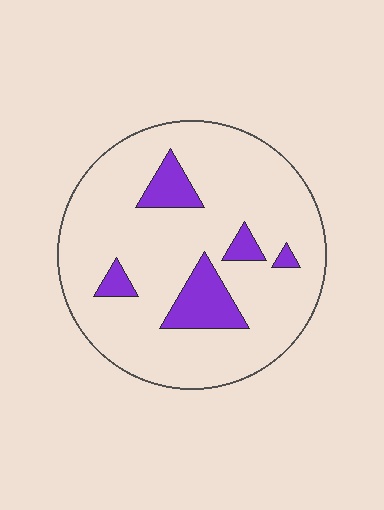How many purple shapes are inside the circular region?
5.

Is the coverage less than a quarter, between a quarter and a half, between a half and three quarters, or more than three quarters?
Less than a quarter.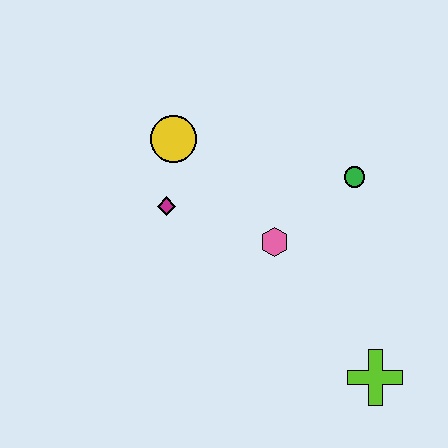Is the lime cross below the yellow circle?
Yes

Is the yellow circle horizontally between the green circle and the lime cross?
No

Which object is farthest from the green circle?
The lime cross is farthest from the green circle.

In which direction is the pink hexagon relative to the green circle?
The pink hexagon is to the left of the green circle.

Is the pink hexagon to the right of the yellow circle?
Yes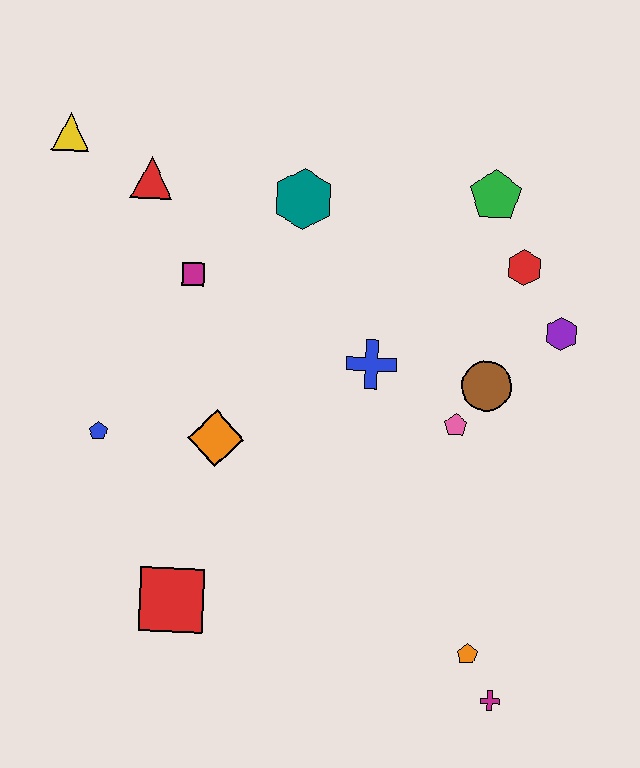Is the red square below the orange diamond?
Yes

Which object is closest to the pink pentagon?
The brown circle is closest to the pink pentagon.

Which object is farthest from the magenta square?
The magenta cross is farthest from the magenta square.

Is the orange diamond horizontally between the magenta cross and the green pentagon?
No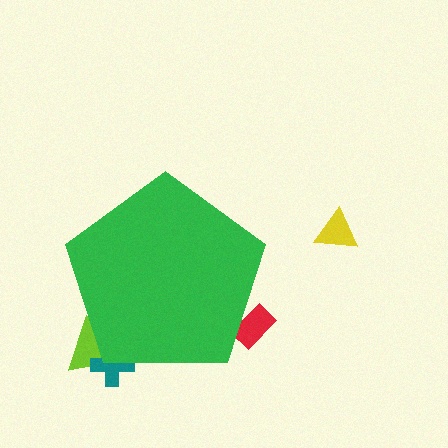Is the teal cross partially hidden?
Yes, the teal cross is partially hidden behind the green pentagon.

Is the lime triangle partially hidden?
Yes, the lime triangle is partially hidden behind the green pentagon.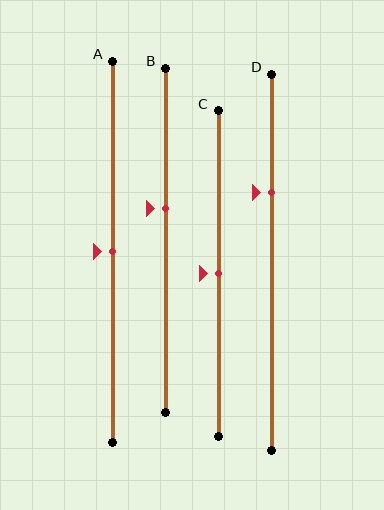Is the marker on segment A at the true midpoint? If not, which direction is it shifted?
Yes, the marker on segment A is at the true midpoint.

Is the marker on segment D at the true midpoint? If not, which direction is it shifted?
No, the marker on segment D is shifted upward by about 18% of the segment length.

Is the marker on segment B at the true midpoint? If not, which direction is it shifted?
No, the marker on segment B is shifted upward by about 9% of the segment length.